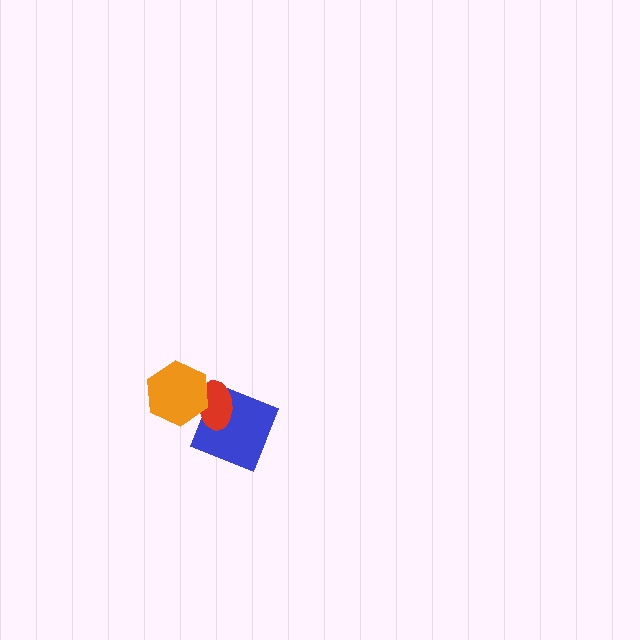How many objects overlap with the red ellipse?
2 objects overlap with the red ellipse.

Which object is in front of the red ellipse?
The orange hexagon is in front of the red ellipse.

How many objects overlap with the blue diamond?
2 objects overlap with the blue diamond.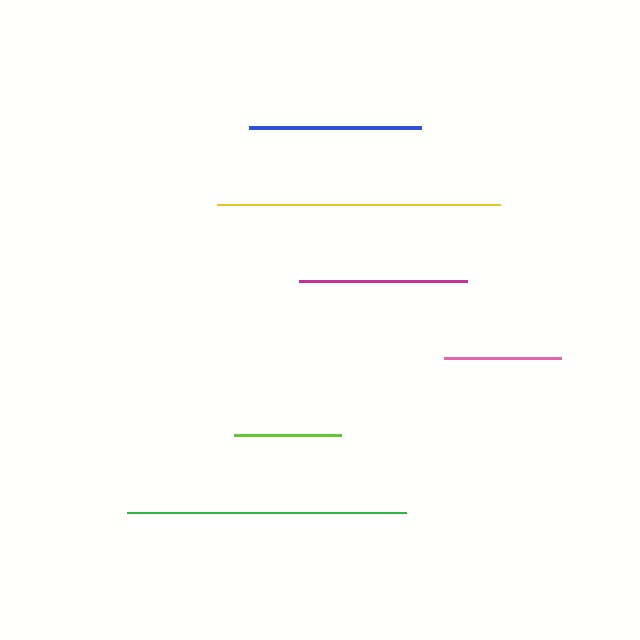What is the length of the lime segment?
The lime segment is approximately 107 pixels long.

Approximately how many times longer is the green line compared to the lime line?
The green line is approximately 2.6 times the length of the lime line.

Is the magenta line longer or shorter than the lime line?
The magenta line is longer than the lime line.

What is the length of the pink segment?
The pink segment is approximately 117 pixels long.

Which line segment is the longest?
The yellow line is the longest at approximately 283 pixels.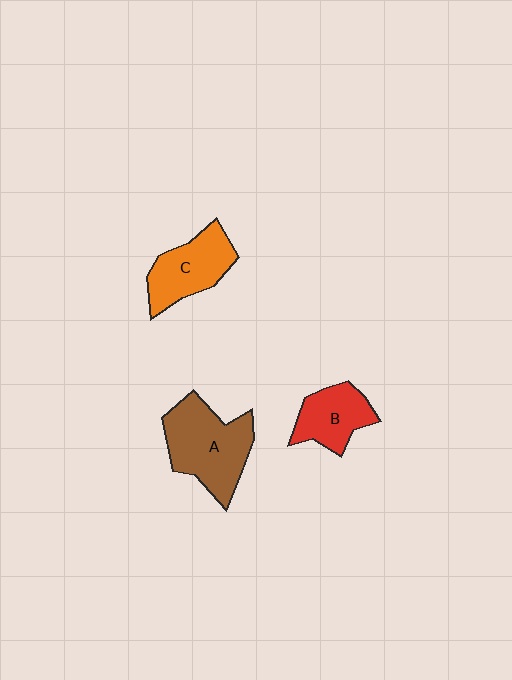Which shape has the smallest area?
Shape B (red).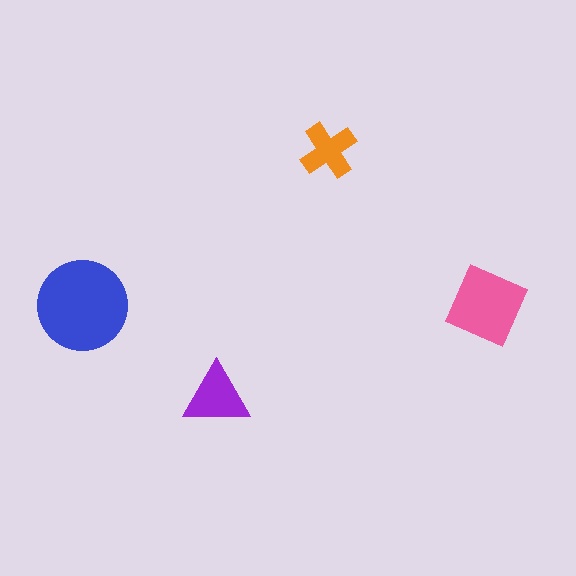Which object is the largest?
The blue circle.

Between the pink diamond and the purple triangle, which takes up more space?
The pink diamond.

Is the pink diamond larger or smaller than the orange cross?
Larger.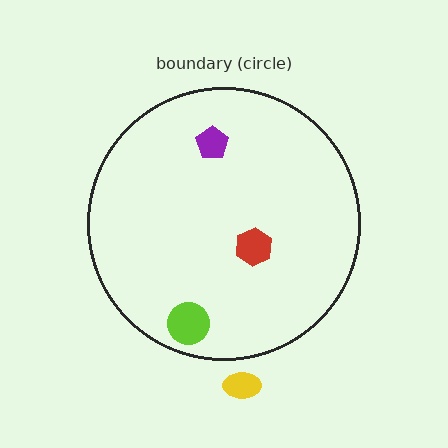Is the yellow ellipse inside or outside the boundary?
Outside.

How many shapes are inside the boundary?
3 inside, 1 outside.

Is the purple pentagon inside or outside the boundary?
Inside.